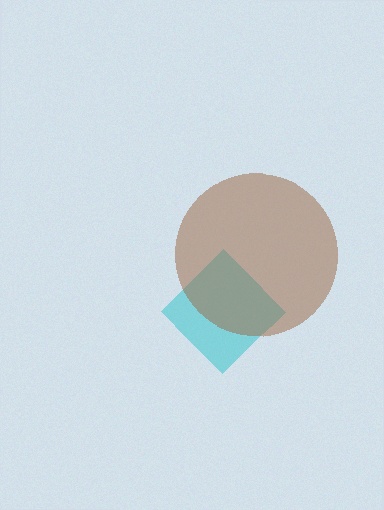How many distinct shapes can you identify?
There are 2 distinct shapes: a cyan diamond, a brown circle.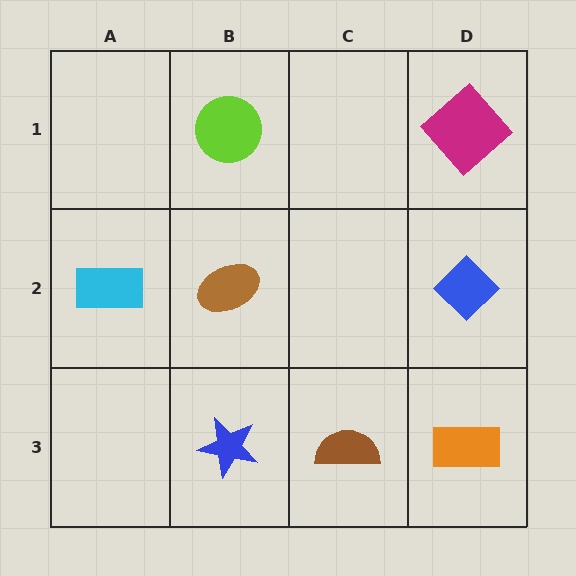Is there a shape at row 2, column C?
No, that cell is empty.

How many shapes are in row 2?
3 shapes.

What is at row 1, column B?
A lime circle.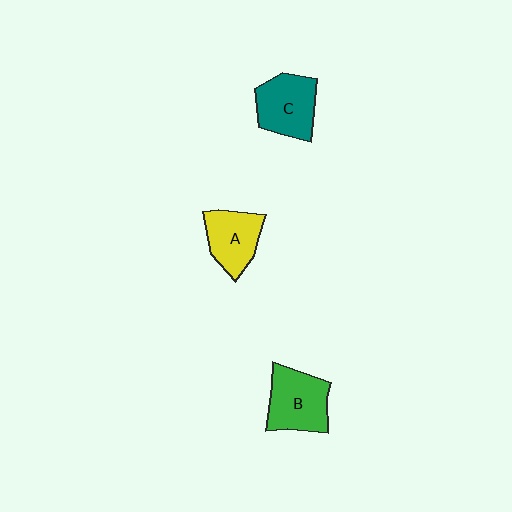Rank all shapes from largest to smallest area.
From largest to smallest: B (green), C (teal), A (yellow).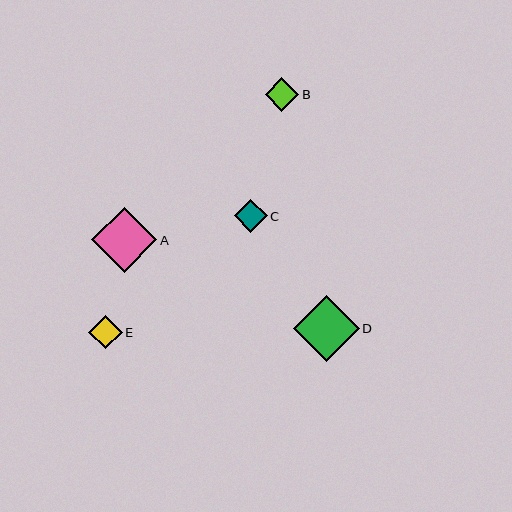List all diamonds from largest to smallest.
From largest to smallest: D, A, E, B, C.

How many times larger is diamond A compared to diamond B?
Diamond A is approximately 1.9 times the size of diamond B.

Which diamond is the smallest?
Diamond C is the smallest with a size of approximately 33 pixels.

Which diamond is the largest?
Diamond D is the largest with a size of approximately 66 pixels.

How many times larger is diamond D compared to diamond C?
Diamond D is approximately 2.0 times the size of diamond C.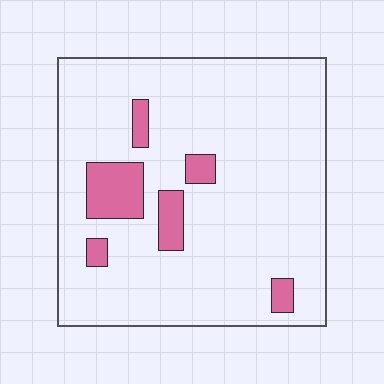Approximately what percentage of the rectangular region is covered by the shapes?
Approximately 10%.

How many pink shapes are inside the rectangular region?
6.